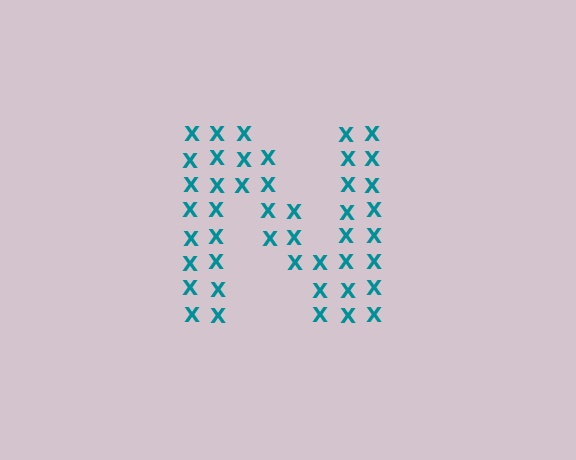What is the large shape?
The large shape is the letter N.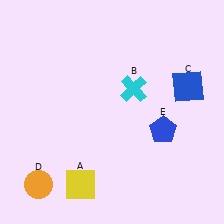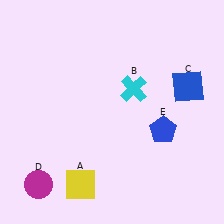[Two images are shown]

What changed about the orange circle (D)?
In Image 1, D is orange. In Image 2, it changed to magenta.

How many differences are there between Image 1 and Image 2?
There is 1 difference between the two images.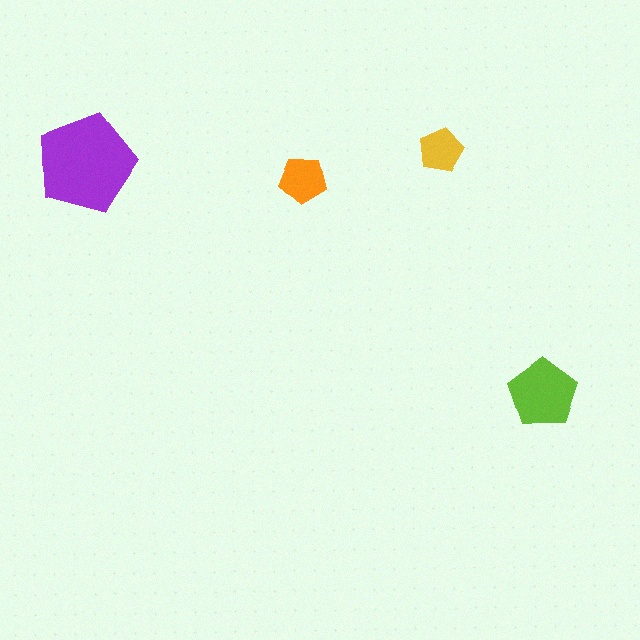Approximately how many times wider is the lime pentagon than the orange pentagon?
About 1.5 times wider.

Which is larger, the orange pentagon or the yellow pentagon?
The orange one.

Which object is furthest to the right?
The lime pentagon is rightmost.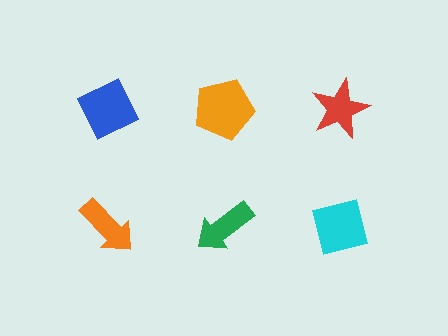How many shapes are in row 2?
3 shapes.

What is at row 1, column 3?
A red star.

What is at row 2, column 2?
A green arrow.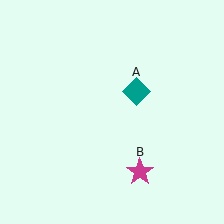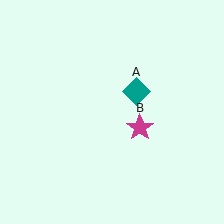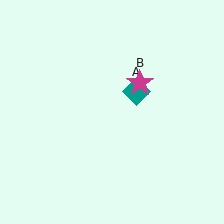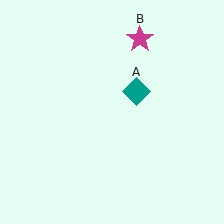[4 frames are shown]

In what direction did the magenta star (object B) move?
The magenta star (object B) moved up.